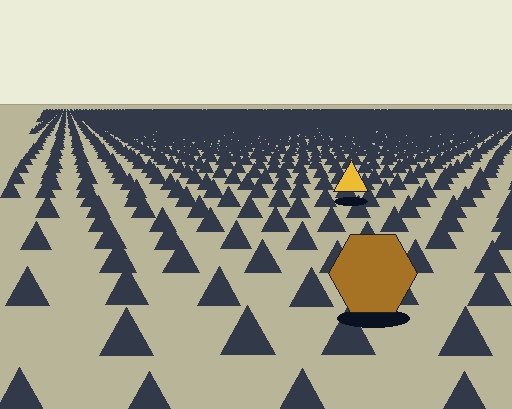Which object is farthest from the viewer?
The yellow triangle is farthest from the viewer. It appears smaller and the ground texture around it is denser.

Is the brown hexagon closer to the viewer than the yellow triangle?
Yes. The brown hexagon is closer — you can tell from the texture gradient: the ground texture is coarser near it.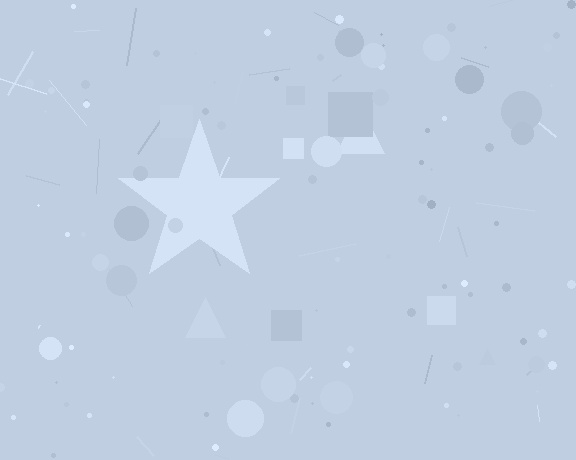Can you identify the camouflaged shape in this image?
The camouflaged shape is a star.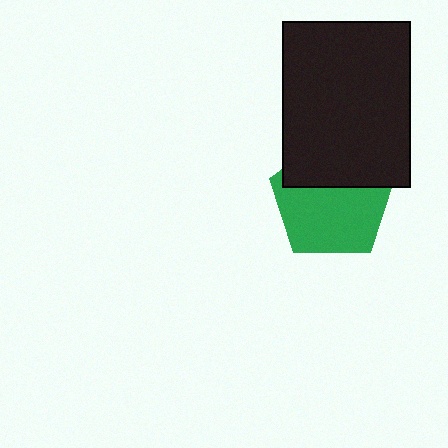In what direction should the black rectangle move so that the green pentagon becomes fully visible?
The black rectangle should move up. That is the shortest direction to clear the overlap and leave the green pentagon fully visible.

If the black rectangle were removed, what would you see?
You would see the complete green pentagon.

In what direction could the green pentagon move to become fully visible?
The green pentagon could move down. That would shift it out from behind the black rectangle entirely.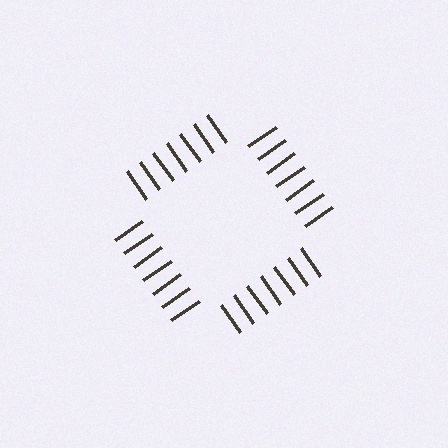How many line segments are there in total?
28 — 7 along each of the 4 edges.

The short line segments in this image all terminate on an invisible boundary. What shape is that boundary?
An illusory square — the line segments terminate on its edges but no continuous stroke is drawn.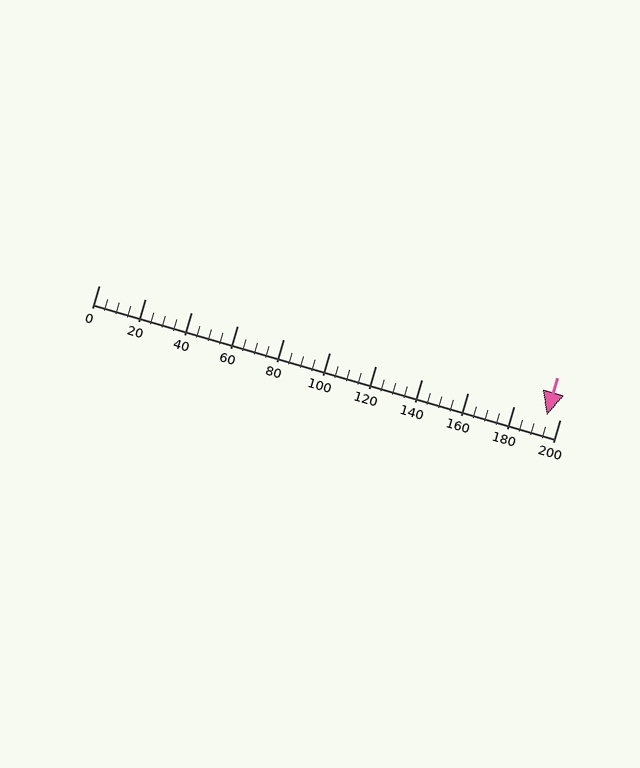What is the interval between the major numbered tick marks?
The major tick marks are spaced 20 units apart.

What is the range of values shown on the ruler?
The ruler shows values from 0 to 200.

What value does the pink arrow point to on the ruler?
The pink arrow points to approximately 194.